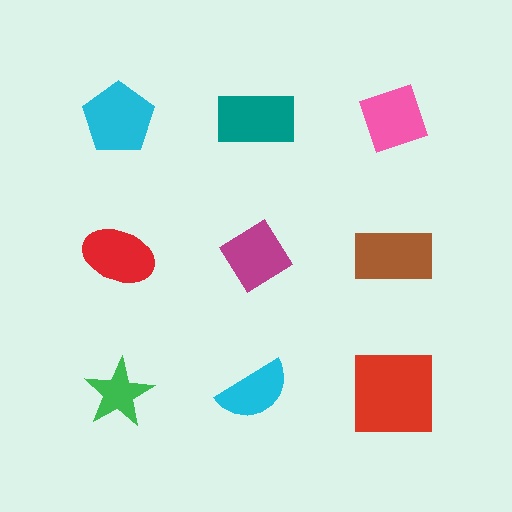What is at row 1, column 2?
A teal rectangle.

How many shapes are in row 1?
3 shapes.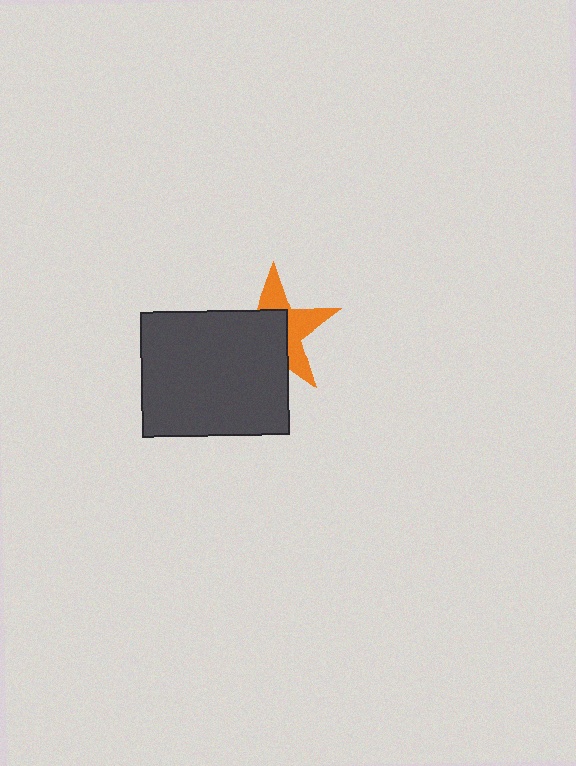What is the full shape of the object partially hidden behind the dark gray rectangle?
The partially hidden object is an orange star.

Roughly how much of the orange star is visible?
A small part of it is visible (roughly 44%).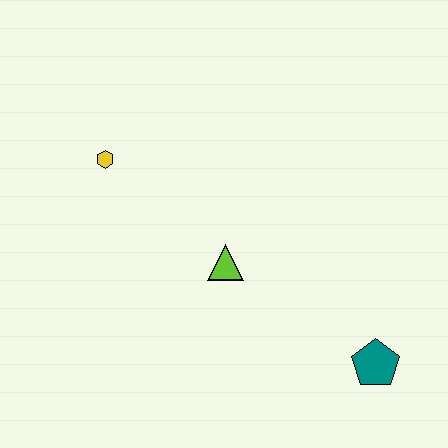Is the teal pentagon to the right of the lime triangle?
Yes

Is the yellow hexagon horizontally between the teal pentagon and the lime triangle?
No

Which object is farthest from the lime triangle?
The teal pentagon is farthest from the lime triangle.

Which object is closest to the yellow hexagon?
The lime triangle is closest to the yellow hexagon.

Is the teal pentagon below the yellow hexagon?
Yes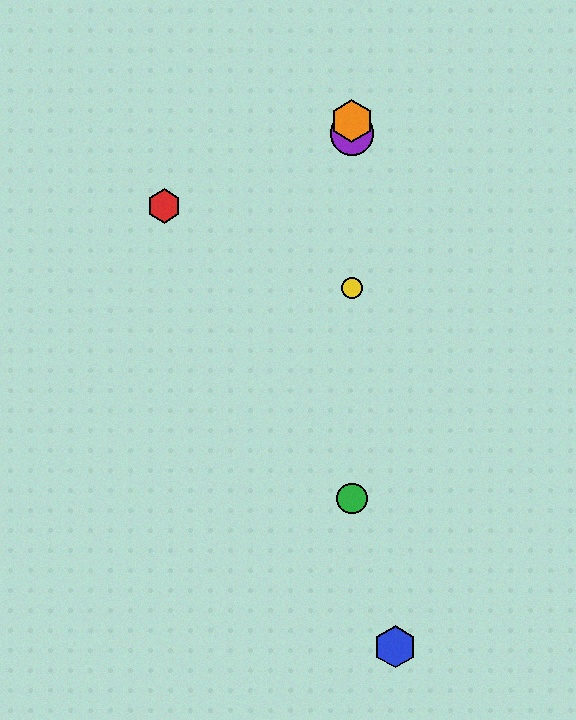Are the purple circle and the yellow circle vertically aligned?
Yes, both are at x≈352.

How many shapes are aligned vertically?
4 shapes (the green circle, the yellow circle, the purple circle, the orange hexagon) are aligned vertically.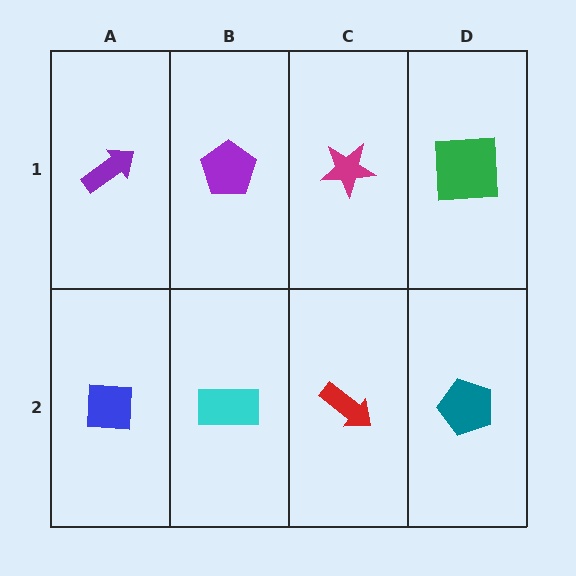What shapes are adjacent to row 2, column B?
A purple pentagon (row 1, column B), a blue square (row 2, column A), a red arrow (row 2, column C).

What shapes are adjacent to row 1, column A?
A blue square (row 2, column A), a purple pentagon (row 1, column B).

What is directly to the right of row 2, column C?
A teal pentagon.